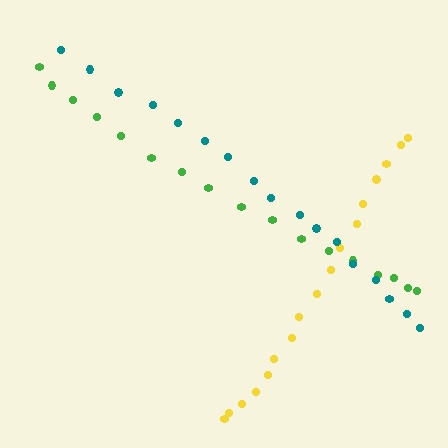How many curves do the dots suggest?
There are 3 distinct paths.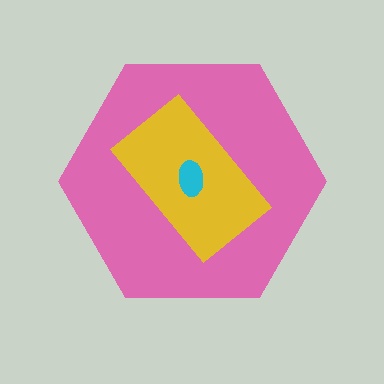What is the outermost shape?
The pink hexagon.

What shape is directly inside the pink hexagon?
The yellow rectangle.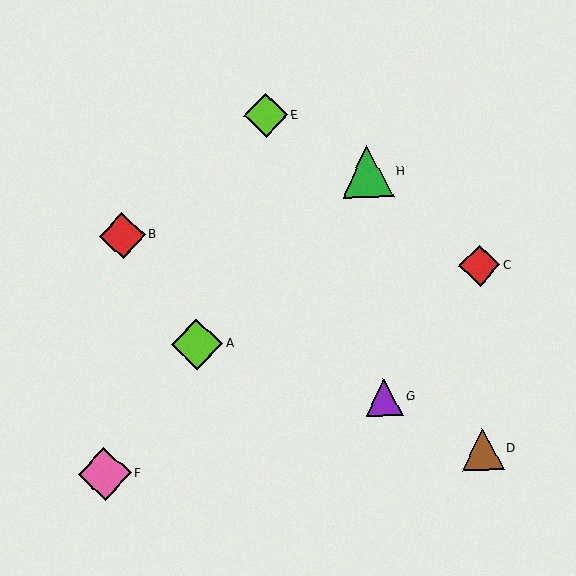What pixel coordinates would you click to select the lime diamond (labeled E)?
Click at (266, 115) to select the lime diamond E.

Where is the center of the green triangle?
The center of the green triangle is at (367, 172).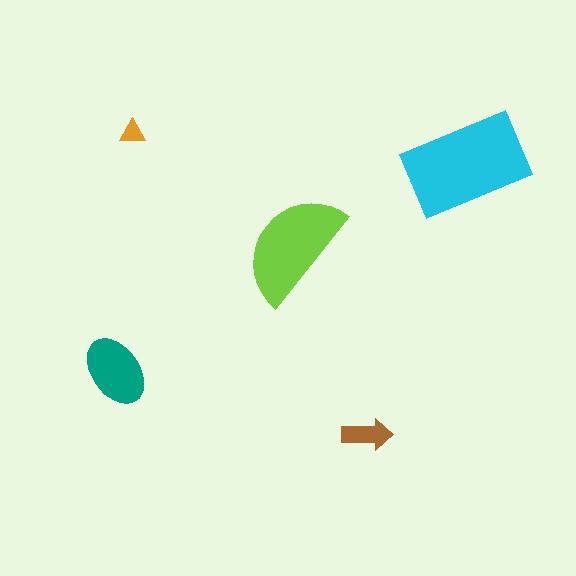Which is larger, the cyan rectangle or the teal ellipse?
The cyan rectangle.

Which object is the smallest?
The orange triangle.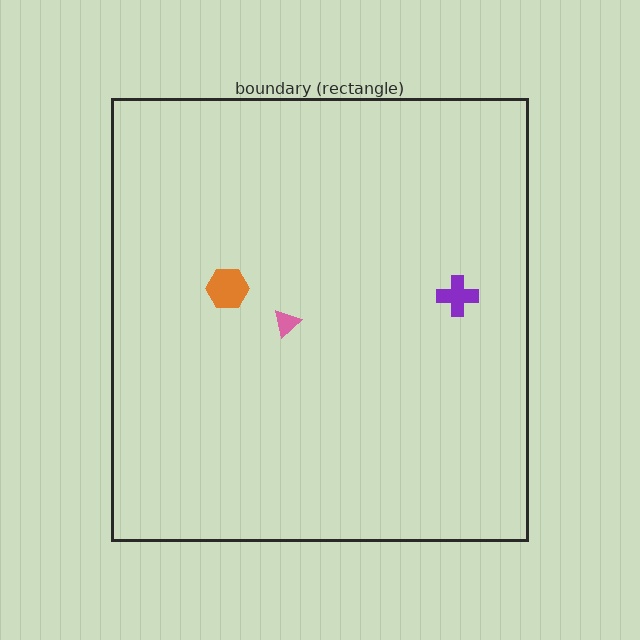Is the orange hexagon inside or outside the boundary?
Inside.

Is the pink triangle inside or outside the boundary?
Inside.